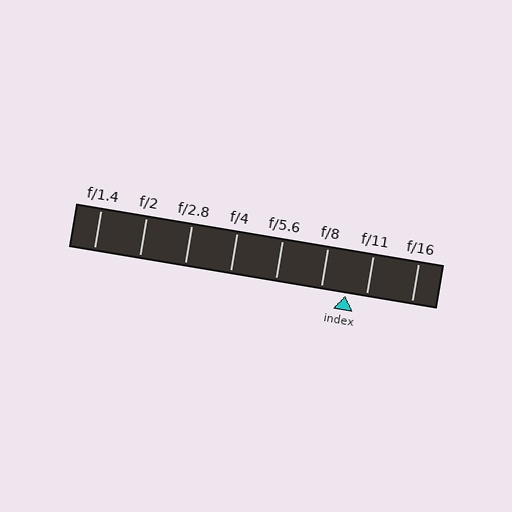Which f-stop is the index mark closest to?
The index mark is closest to f/11.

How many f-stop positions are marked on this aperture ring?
There are 8 f-stop positions marked.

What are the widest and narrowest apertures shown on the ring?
The widest aperture shown is f/1.4 and the narrowest is f/16.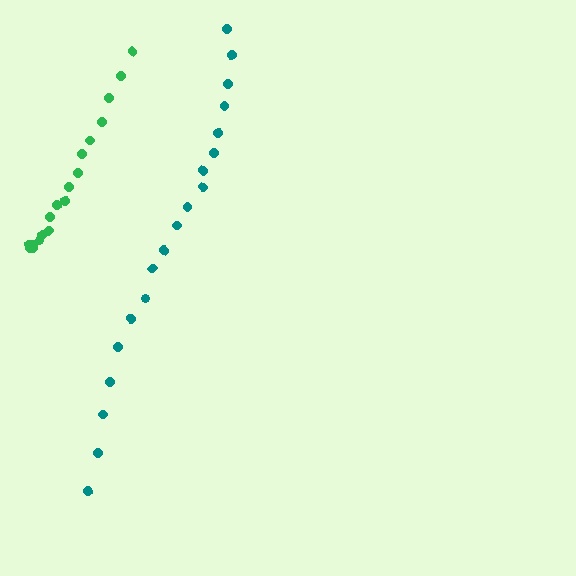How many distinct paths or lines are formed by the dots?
There are 2 distinct paths.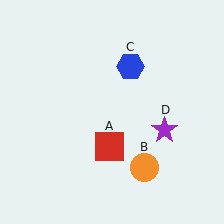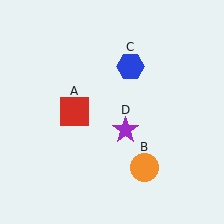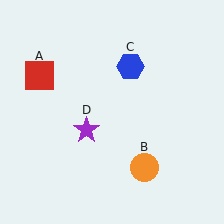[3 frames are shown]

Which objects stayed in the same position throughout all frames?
Orange circle (object B) and blue hexagon (object C) remained stationary.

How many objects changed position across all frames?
2 objects changed position: red square (object A), purple star (object D).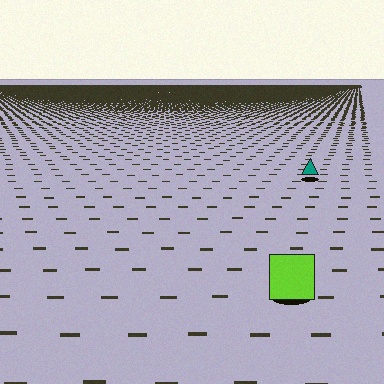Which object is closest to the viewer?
The lime square is closest. The texture marks near it are larger and more spread out.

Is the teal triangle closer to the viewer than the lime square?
No. The lime square is closer — you can tell from the texture gradient: the ground texture is coarser near it.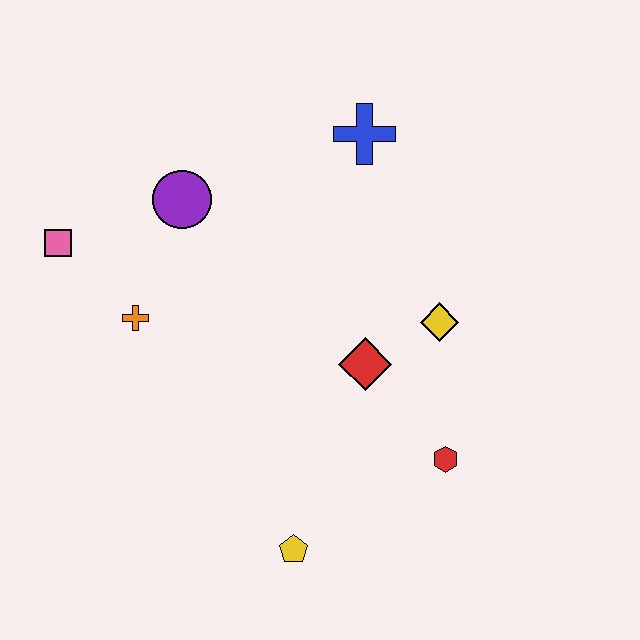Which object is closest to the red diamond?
The yellow diamond is closest to the red diamond.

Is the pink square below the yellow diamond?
No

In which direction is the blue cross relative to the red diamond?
The blue cross is above the red diamond.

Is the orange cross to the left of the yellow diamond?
Yes